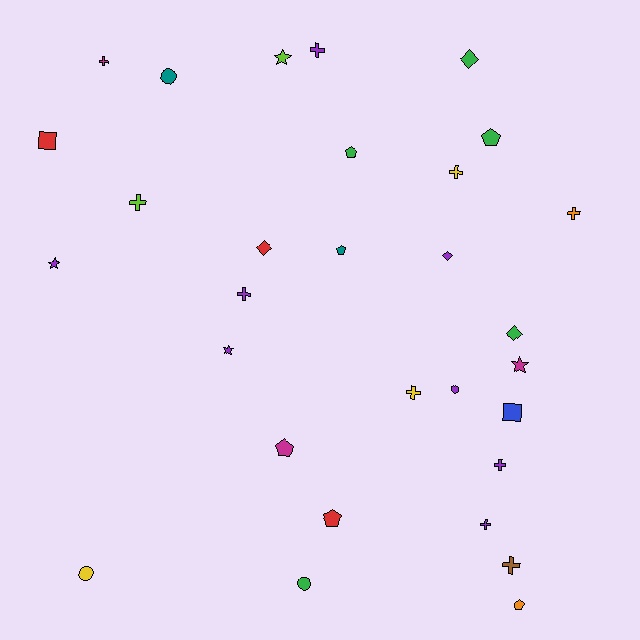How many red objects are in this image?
There are 3 red objects.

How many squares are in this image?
There are 2 squares.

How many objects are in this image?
There are 30 objects.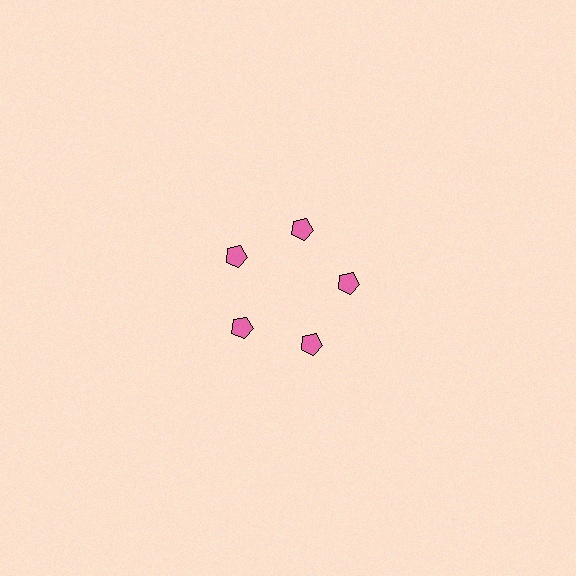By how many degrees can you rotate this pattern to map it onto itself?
The pattern maps onto itself every 72 degrees of rotation.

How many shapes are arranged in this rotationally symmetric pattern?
There are 5 shapes, arranged in 5 groups of 1.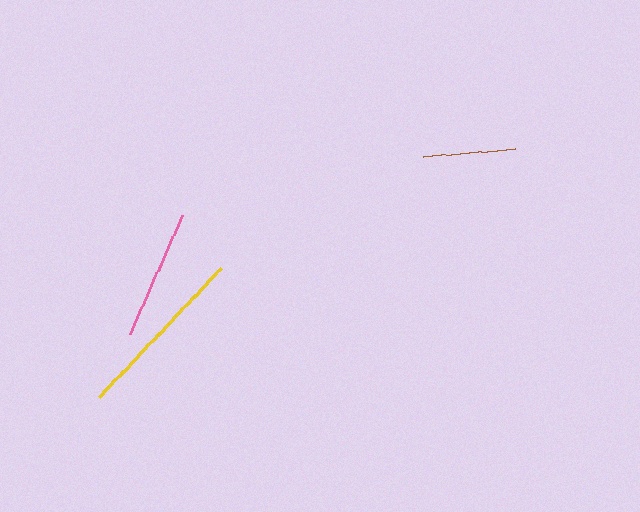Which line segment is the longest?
The yellow line is the longest at approximately 177 pixels.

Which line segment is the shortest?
The brown line is the shortest at approximately 93 pixels.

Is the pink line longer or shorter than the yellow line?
The yellow line is longer than the pink line.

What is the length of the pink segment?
The pink segment is approximately 130 pixels long.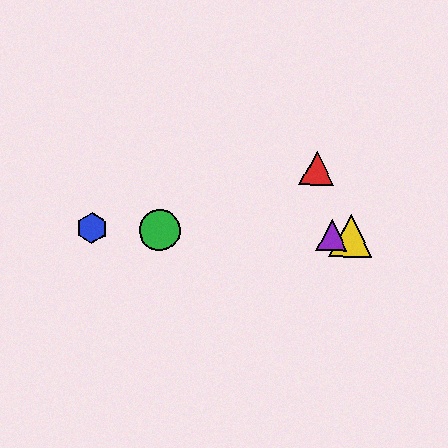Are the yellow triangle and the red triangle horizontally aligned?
No, the yellow triangle is at y≈236 and the red triangle is at y≈168.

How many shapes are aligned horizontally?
4 shapes (the blue hexagon, the green circle, the yellow triangle, the purple triangle) are aligned horizontally.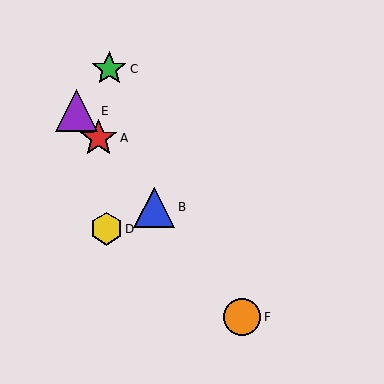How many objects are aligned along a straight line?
4 objects (A, B, E, F) are aligned along a straight line.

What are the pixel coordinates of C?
Object C is at (109, 69).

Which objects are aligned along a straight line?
Objects A, B, E, F are aligned along a straight line.